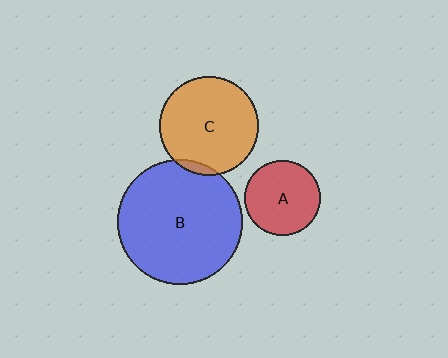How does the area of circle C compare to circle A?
Approximately 1.7 times.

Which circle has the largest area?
Circle B (blue).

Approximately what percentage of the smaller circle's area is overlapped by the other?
Approximately 5%.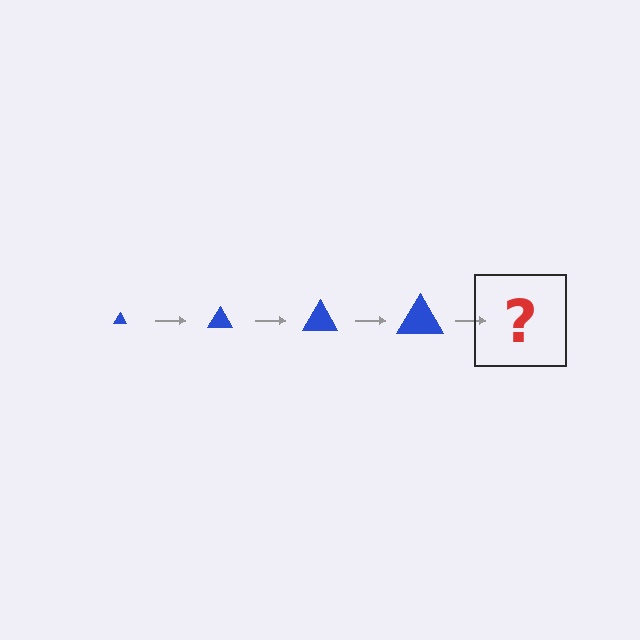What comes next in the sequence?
The next element should be a blue triangle, larger than the previous one.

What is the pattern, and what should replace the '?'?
The pattern is that the triangle gets progressively larger each step. The '?' should be a blue triangle, larger than the previous one.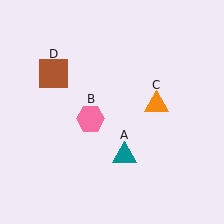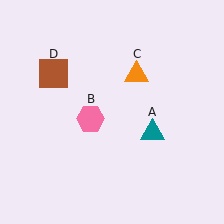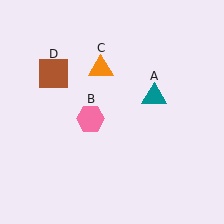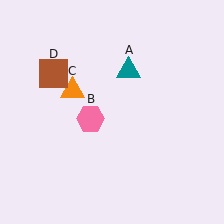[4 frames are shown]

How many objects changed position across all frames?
2 objects changed position: teal triangle (object A), orange triangle (object C).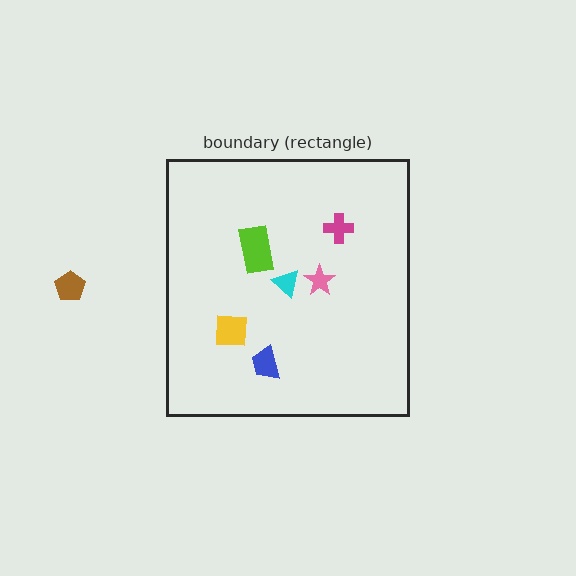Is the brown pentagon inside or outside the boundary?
Outside.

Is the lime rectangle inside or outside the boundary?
Inside.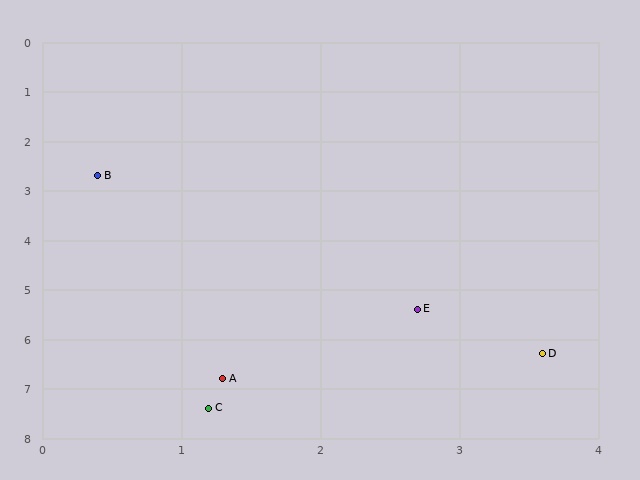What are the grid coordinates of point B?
Point B is at approximately (0.4, 2.7).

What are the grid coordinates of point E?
Point E is at approximately (2.7, 5.4).